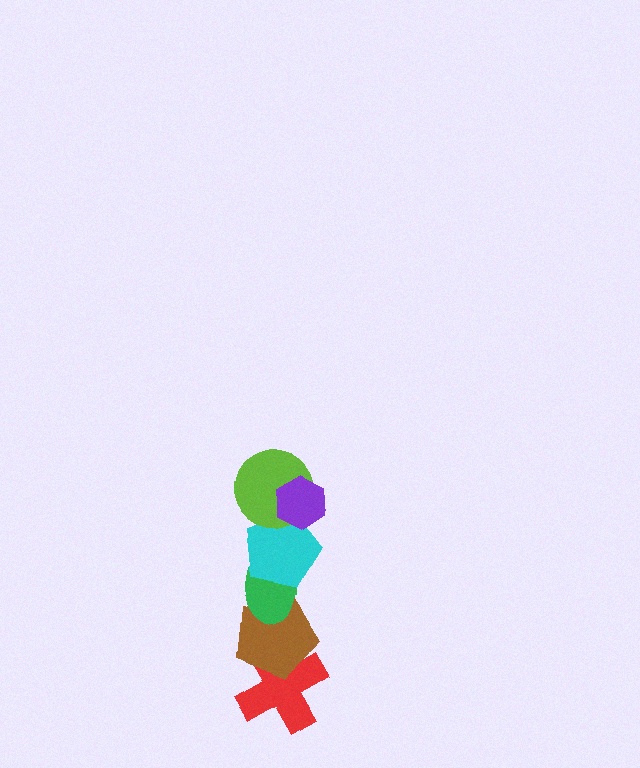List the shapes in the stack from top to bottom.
From top to bottom: the purple hexagon, the lime circle, the cyan pentagon, the green ellipse, the brown pentagon, the red cross.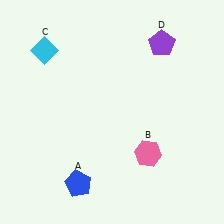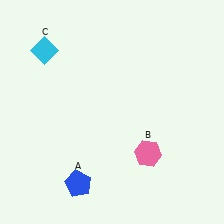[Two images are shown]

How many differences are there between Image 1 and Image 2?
There is 1 difference between the two images.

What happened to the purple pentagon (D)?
The purple pentagon (D) was removed in Image 2. It was in the top-right area of Image 1.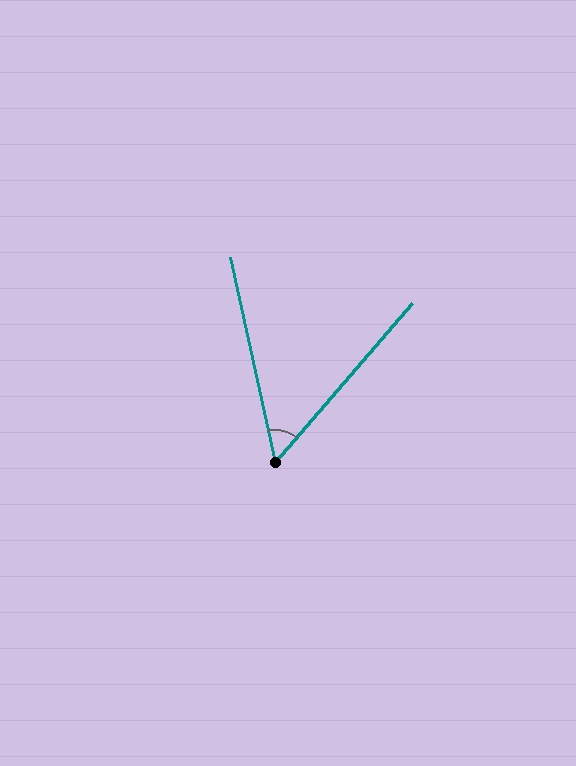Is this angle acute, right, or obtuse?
It is acute.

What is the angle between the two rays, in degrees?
Approximately 53 degrees.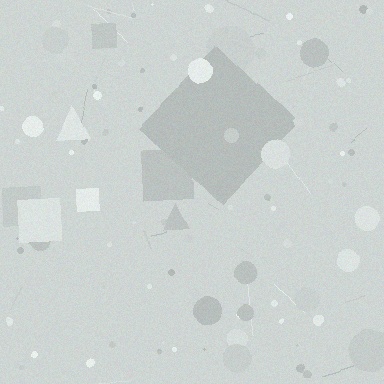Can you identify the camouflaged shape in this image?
The camouflaged shape is a diamond.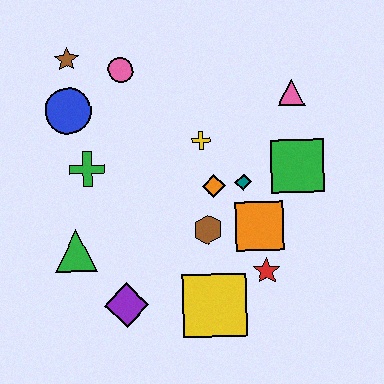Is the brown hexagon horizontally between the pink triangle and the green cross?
Yes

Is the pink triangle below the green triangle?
No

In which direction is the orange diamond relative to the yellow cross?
The orange diamond is below the yellow cross.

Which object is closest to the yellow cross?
The orange diamond is closest to the yellow cross.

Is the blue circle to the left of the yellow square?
Yes